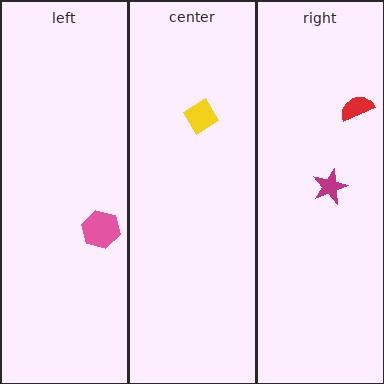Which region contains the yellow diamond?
The center region.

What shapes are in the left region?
The pink hexagon.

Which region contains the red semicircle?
The right region.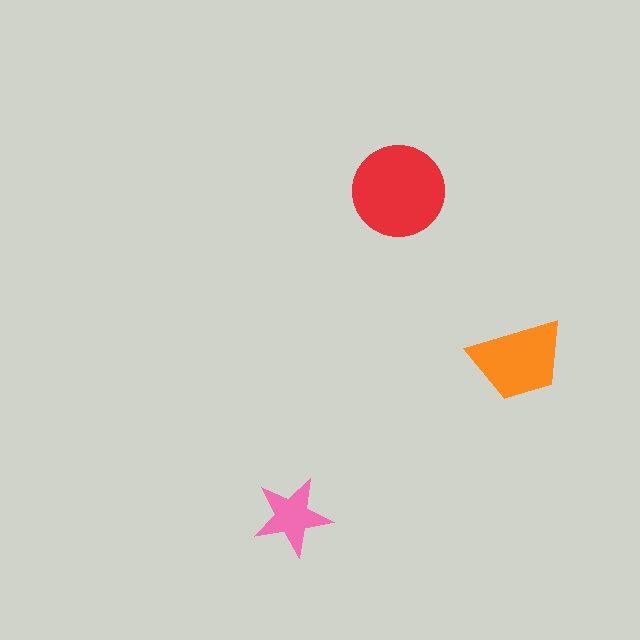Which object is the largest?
The red circle.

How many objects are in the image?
There are 3 objects in the image.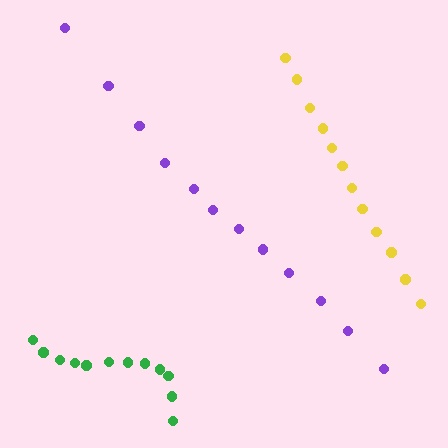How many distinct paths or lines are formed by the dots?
There are 3 distinct paths.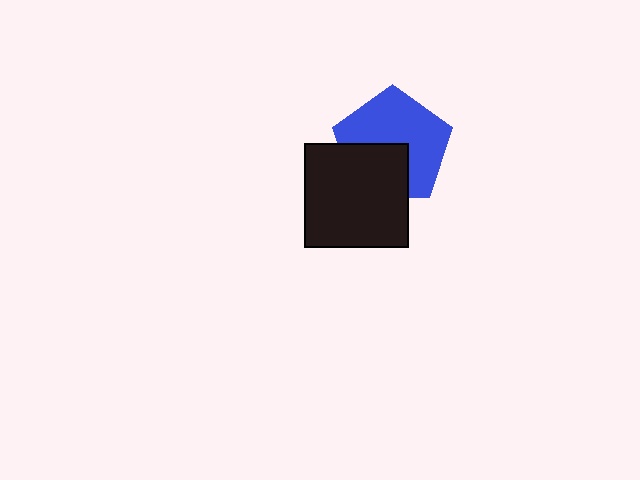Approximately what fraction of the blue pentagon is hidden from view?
Roughly 36% of the blue pentagon is hidden behind the black square.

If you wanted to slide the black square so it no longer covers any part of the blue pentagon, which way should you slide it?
Slide it down — that is the most direct way to separate the two shapes.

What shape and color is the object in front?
The object in front is a black square.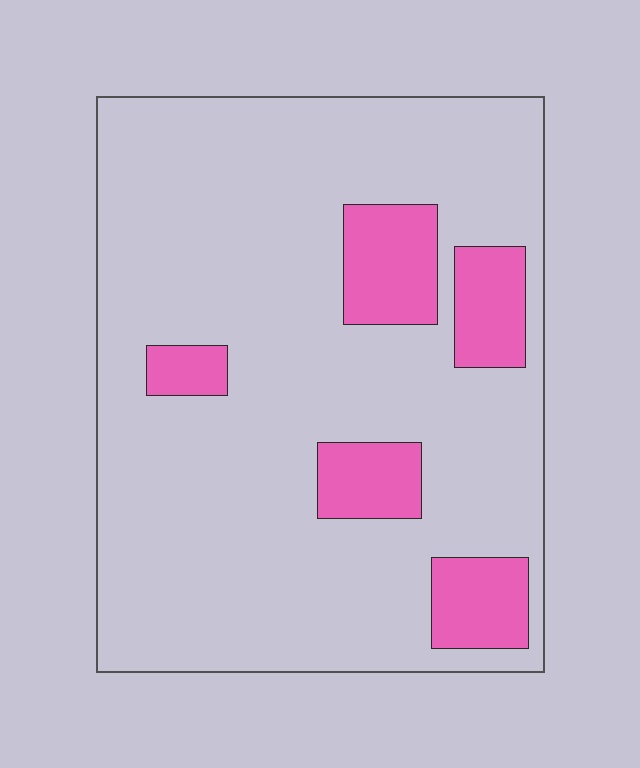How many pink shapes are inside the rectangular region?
5.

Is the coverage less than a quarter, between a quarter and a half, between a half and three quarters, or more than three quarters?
Less than a quarter.